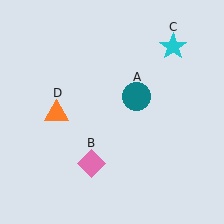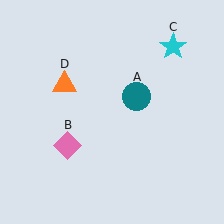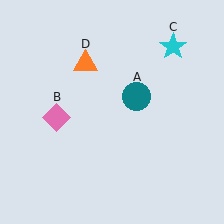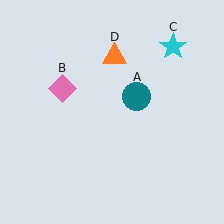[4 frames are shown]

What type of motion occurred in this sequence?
The pink diamond (object B), orange triangle (object D) rotated clockwise around the center of the scene.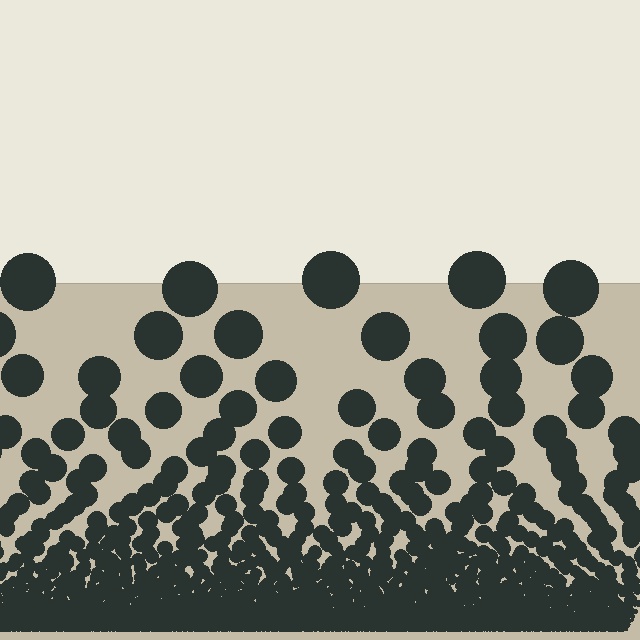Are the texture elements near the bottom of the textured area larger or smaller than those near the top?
Smaller. The gradient is inverted — elements near the bottom are smaller and denser.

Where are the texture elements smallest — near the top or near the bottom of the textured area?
Near the bottom.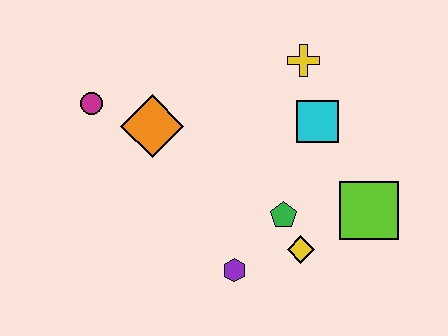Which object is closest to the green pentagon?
The yellow diamond is closest to the green pentagon.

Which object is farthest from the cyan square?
The magenta circle is farthest from the cyan square.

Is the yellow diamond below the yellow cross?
Yes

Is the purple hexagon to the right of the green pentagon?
No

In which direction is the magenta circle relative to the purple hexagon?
The magenta circle is above the purple hexagon.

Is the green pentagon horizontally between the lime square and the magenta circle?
Yes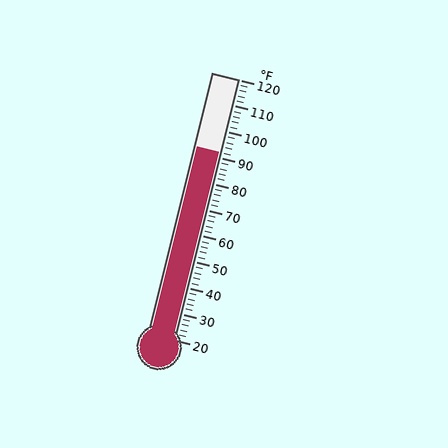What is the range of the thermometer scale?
The thermometer scale ranges from 20°F to 120°F.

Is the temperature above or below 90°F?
The temperature is above 90°F.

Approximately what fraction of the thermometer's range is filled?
The thermometer is filled to approximately 70% of its range.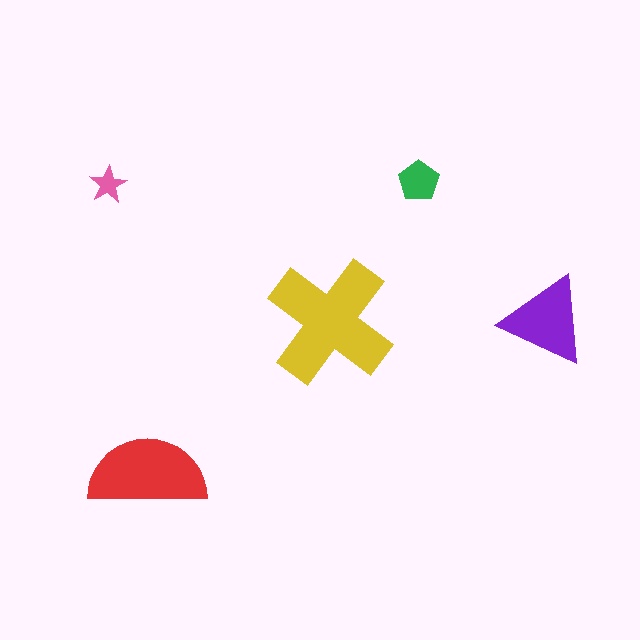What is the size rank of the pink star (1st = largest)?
5th.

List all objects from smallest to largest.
The pink star, the green pentagon, the purple triangle, the red semicircle, the yellow cross.